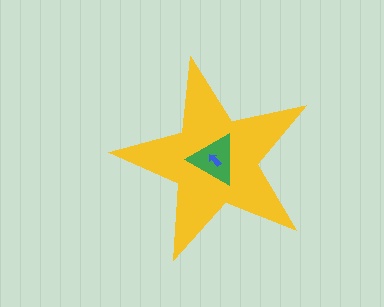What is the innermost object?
The blue arrow.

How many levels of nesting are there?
3.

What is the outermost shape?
The yellow star.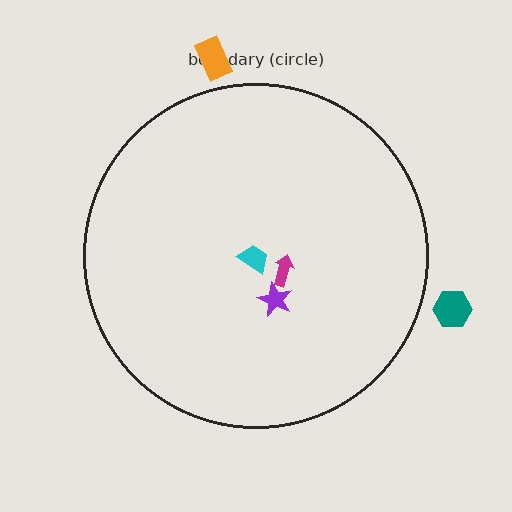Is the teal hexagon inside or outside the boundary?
Outside.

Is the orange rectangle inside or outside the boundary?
Outside.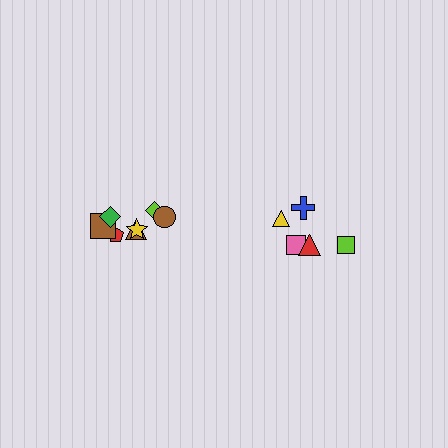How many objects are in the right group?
There are 5 objects.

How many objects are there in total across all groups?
There are 12 objects.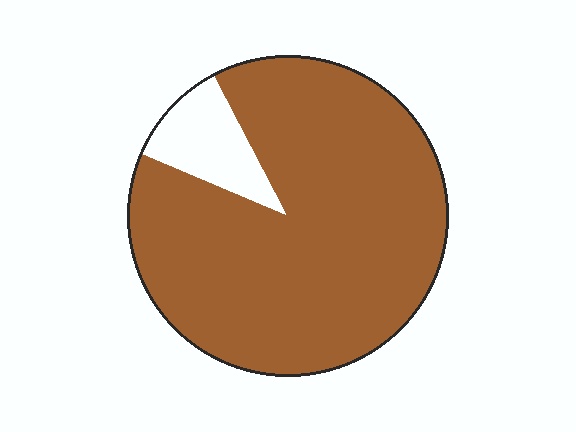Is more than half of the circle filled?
Yes.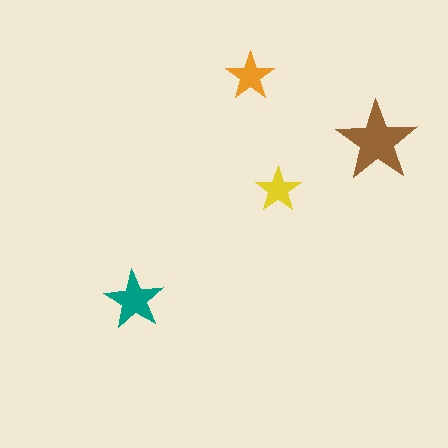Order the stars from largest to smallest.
the brown one, the teal one, the orange one, the yellow one.